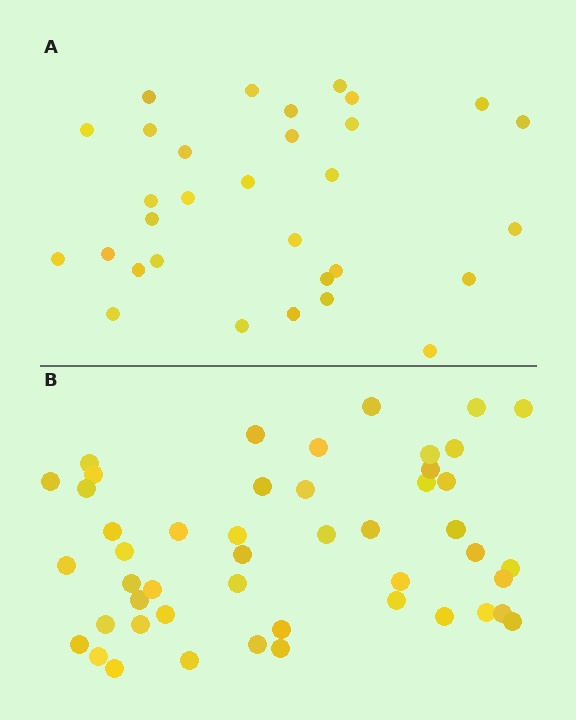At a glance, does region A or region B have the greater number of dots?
Region B (the bottom region) has more dots.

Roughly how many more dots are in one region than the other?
Region B has approximately 15 more dots than region A.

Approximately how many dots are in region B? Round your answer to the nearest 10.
About 50 dots. (The exact count is 48, which rounds to 50.)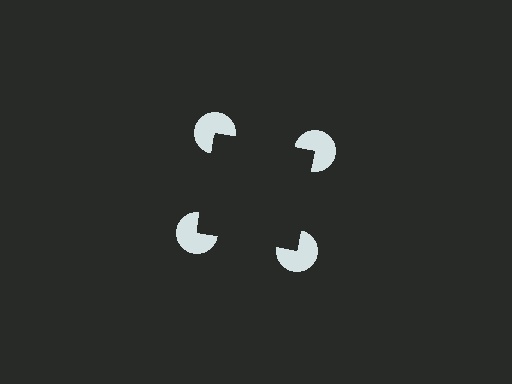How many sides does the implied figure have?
4 sides.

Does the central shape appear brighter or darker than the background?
It typically appears slightly darker than the background, even though no actual brightness change is drawn.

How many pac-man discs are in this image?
There are 4 — one at each vertex of the illusory square.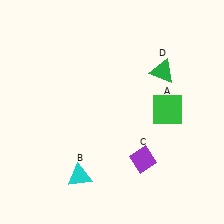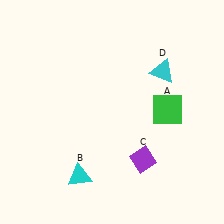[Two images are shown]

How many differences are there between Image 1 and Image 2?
There is 1 difference between the two images.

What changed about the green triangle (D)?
In Image 1, D is green. In Image 2, it changed to cyan.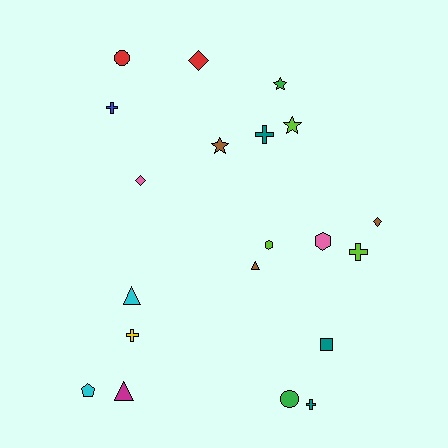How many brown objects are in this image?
There are 3 brown objects.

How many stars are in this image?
There are 3 stars.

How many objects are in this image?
There are 20 objects.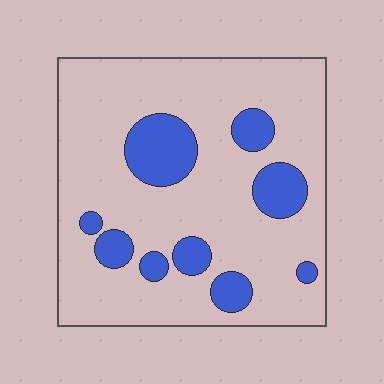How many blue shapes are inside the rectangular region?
9.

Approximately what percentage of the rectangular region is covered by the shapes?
Approximately 20%.